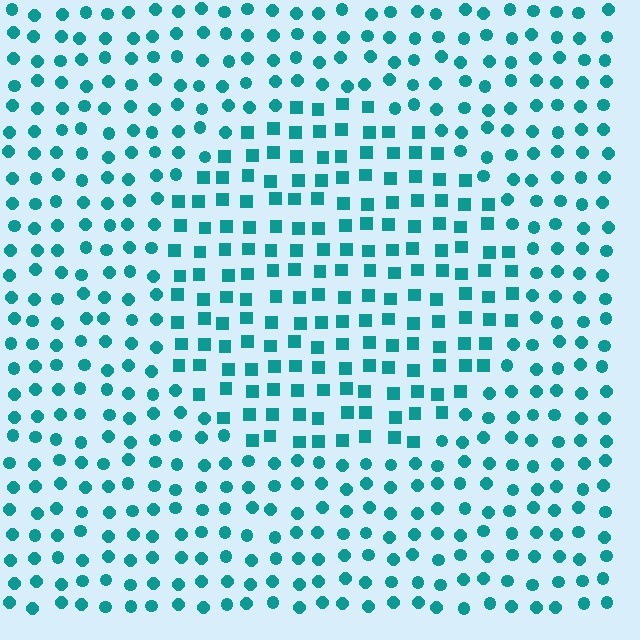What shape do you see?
I see a circle.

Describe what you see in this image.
The image is filled with small teal elements arranged in a uniform grid. A circle-shaped region contains squares, while the surrounding area contains circles. The boundary is defined purely by the change in element shape.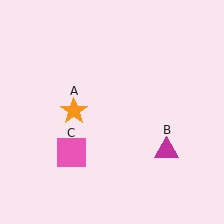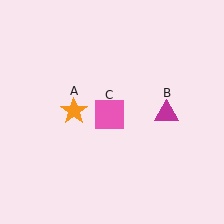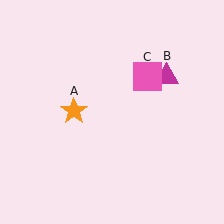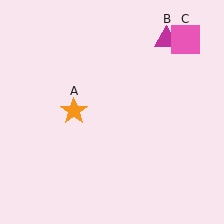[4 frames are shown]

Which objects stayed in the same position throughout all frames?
Orange star (object A) remained stationary.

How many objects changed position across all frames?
2 objects changed position: magenta triangle (object B), pink square (object C).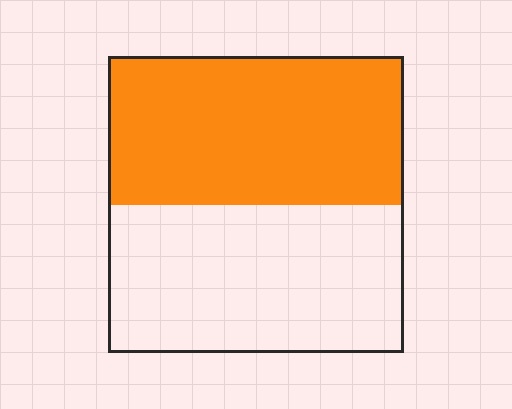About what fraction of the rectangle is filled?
About one half (1/2).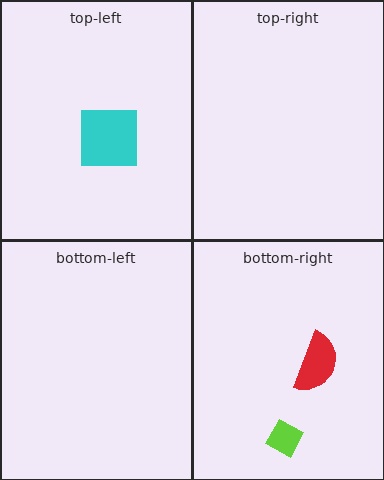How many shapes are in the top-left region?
1.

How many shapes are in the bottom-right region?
2.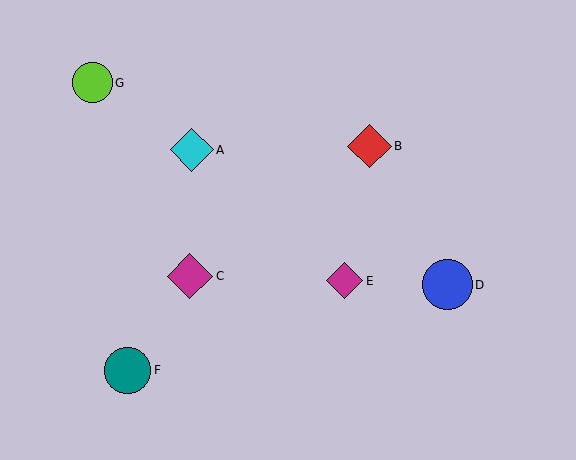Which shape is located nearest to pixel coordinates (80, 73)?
The lime circle (labeled G) at (92, 83) is nearest to that location.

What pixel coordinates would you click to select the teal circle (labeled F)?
Click at (128, 370) to select the teal circle F.